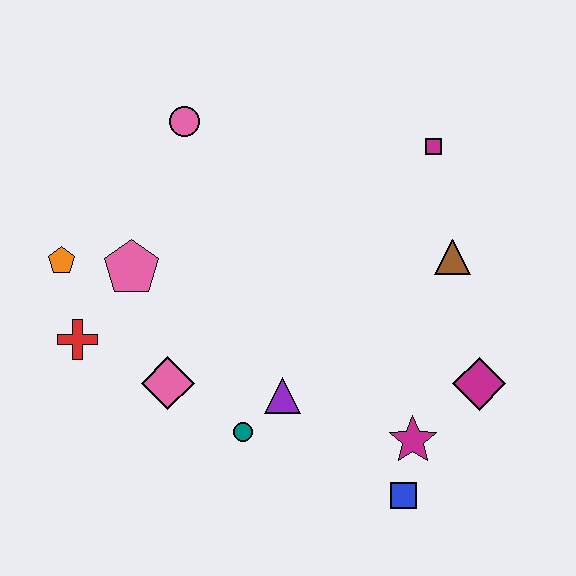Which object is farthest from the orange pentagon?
The magenta diamond is farthest from the orange pentagon.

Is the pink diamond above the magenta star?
Yes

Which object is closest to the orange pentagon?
The pink pentagon is closest to the orange pentagon.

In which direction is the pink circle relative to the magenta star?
The pink circle is above the magenta star.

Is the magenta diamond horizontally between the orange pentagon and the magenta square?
No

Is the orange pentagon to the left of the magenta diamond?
Yes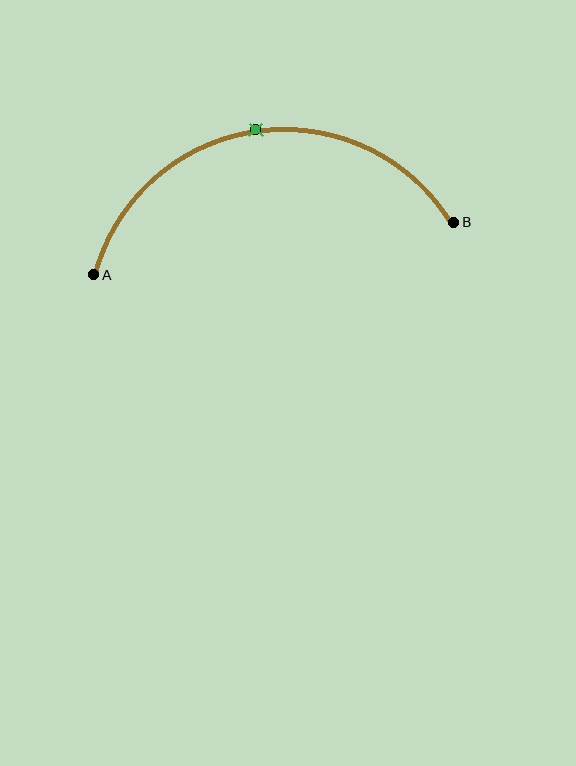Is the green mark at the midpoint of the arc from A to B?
Yes. The green mark lies on the arc at equal arc-length from both A and B — it is the arc midpoint.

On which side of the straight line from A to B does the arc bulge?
The arc bulges above the straight line connecting A and B.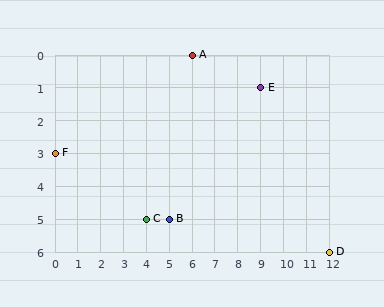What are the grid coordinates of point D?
Point D is at grid coordinates (12, 6).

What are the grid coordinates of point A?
Point A is at grid coordinates (6, 0).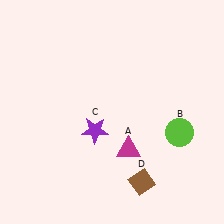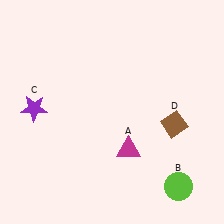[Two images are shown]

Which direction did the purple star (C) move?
The purple star (C) moved left.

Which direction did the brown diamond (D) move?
The brown diamond (D) moved up.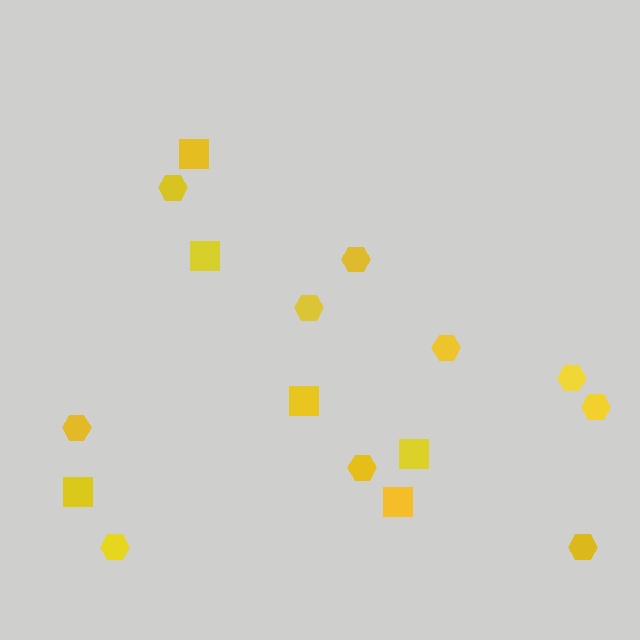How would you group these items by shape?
There are 2 groups: one group of hexagons (10) and one group of squares (6).